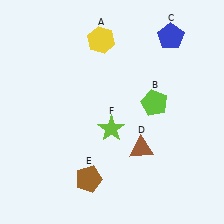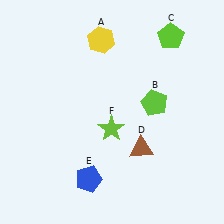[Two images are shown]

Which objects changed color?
C changed from blue to lime. E changed from brown to blue.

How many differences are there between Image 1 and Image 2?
There are 2 differences between the two images.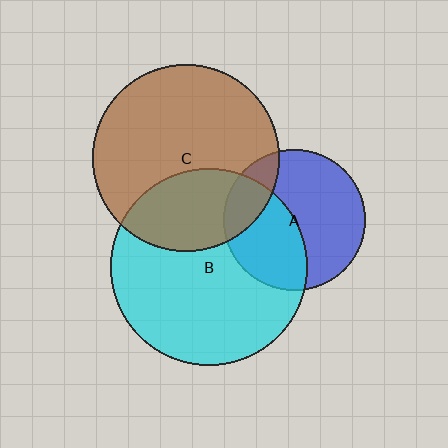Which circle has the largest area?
Circle B (cyan).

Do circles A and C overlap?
Yes.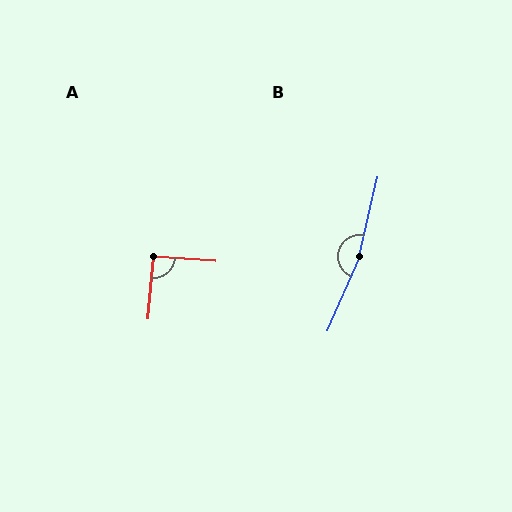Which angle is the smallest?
A, at approximately 91 degrees.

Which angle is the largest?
B, at approximately 169 degrees.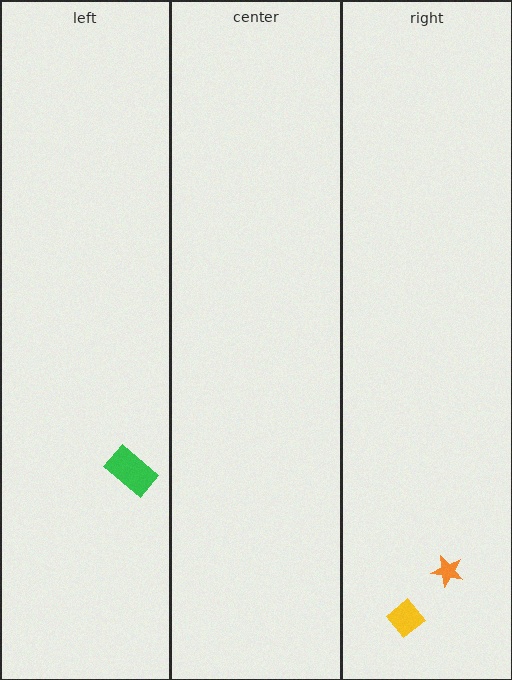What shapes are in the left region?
The green rectangle.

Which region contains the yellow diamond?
The right region.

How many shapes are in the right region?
2.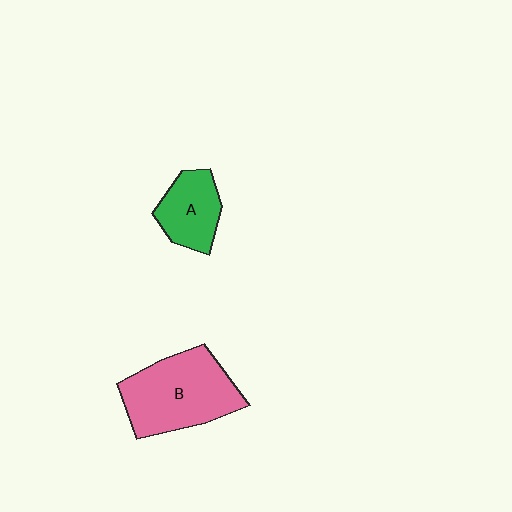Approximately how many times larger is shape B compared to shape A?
Approximately 1.9 times.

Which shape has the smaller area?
Shape A (green).